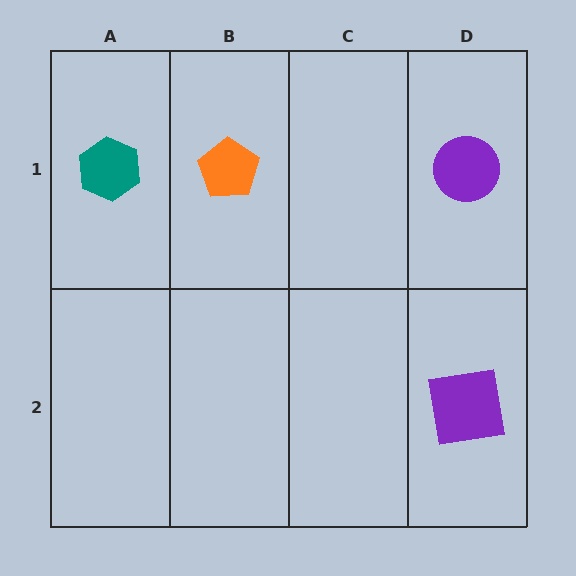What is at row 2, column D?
A purple square.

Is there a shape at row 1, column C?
No, that cell is empty.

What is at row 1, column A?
A teal hexagon.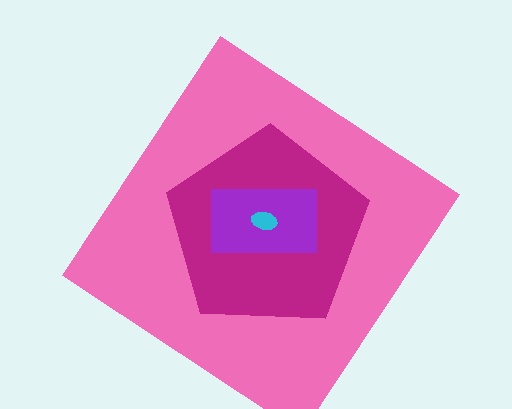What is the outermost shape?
The pink diamond.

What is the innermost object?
The cyan ellipse.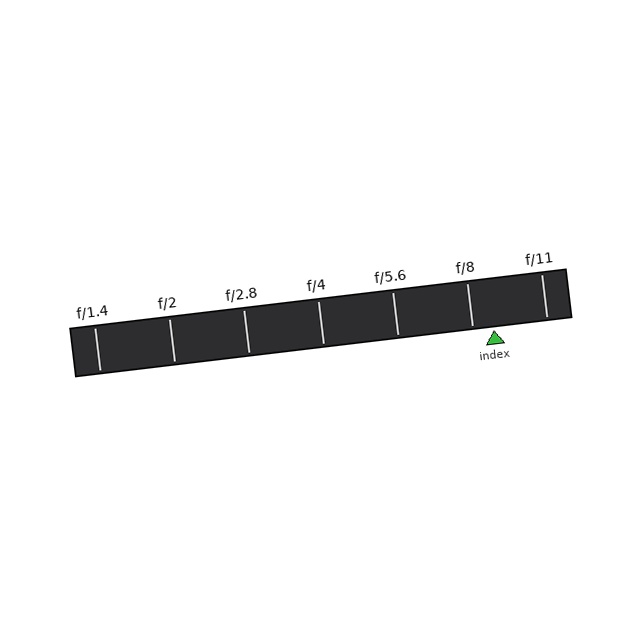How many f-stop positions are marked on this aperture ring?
There are 7 f-stop positions marked.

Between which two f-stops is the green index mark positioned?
The index mark is between f/8 and f/11.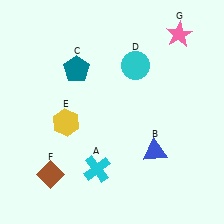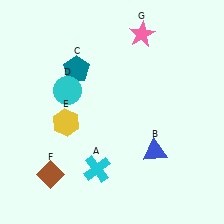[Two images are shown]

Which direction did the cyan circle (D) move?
The cyan circle (D) moved left.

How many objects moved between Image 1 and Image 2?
2 objects moved between the two images.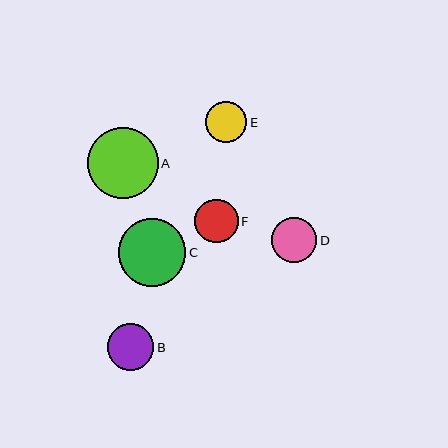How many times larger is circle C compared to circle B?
Circle C is approximately 1.5 times the size of circle B.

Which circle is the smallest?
Circle E is the smallest with a size of approximately 41 pixels.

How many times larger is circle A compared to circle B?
Circle A is approximately 1.5 times the size of circle B.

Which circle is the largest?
Circle A is the largest with a size of approximately 71 pixels.